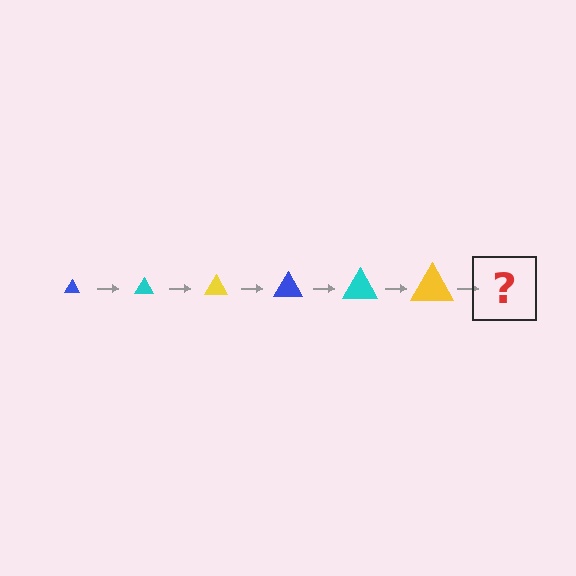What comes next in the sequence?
The next element should be a blue triangle, larger than the previous one.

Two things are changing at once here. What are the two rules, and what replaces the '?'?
The two rules are that the triangle grows larger each step and the color cycles through blue, cyan, and yellow. The '?' should be a blue triangle, larger than the previous one.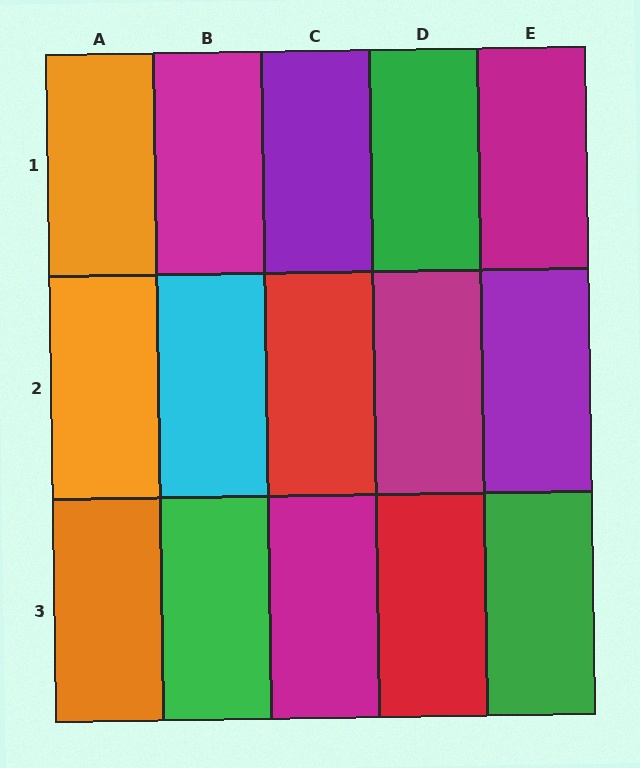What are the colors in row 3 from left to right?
Orange, green, magenta, red, green.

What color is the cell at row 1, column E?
Magenta.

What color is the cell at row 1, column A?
Orange.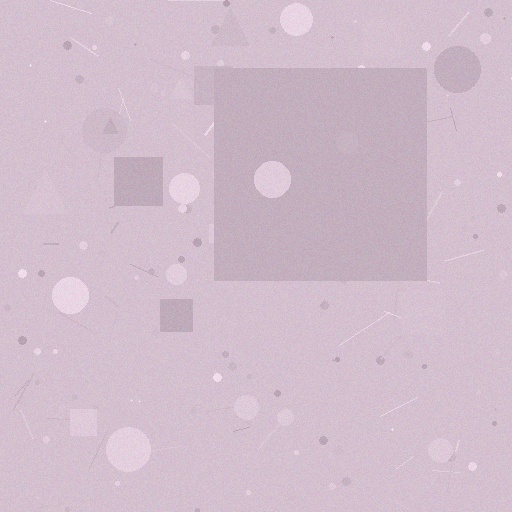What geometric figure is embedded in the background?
A square is embedded in the background.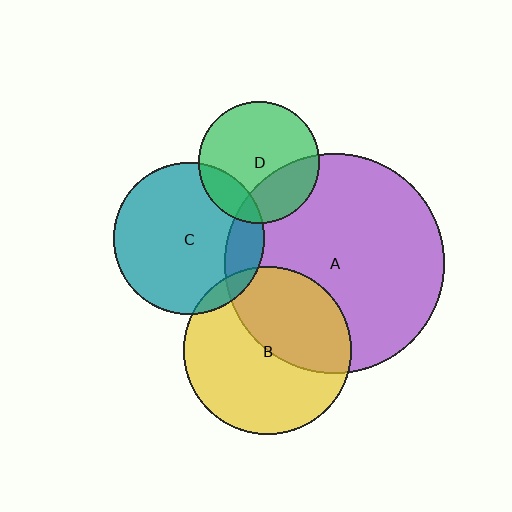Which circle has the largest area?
Circle A (purple).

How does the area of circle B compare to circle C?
Approximately 1.2 times.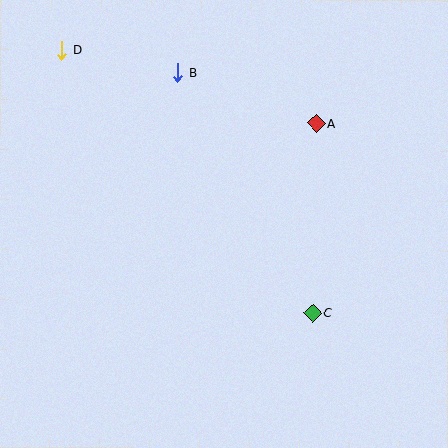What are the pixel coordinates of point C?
Point C is at (313, 313).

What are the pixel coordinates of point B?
Point B is at (177, 72).